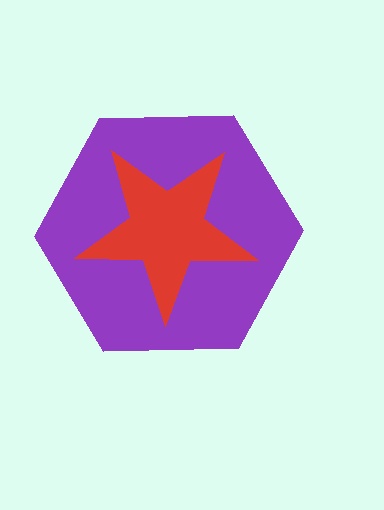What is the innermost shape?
The red star.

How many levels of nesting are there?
2.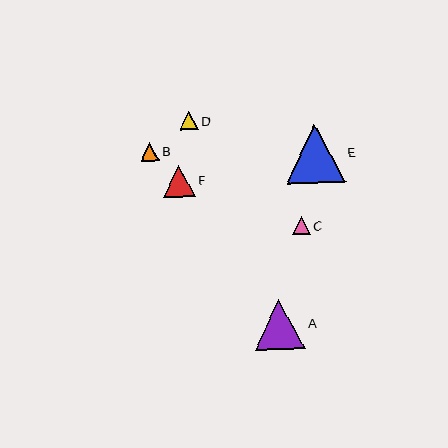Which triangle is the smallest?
Triangle C is the smallest with a size of approximately 18 pixels.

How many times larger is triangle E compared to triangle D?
Triangle E is approximately 3.3 times the size of triangle D.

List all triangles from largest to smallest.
From largest to smallest: E, A, F, B, D, C.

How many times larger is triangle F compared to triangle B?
Triangle F is approximately 1.7 times the size of triangle B.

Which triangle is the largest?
Triangle E is the largest with a size of approximately 59 pixels.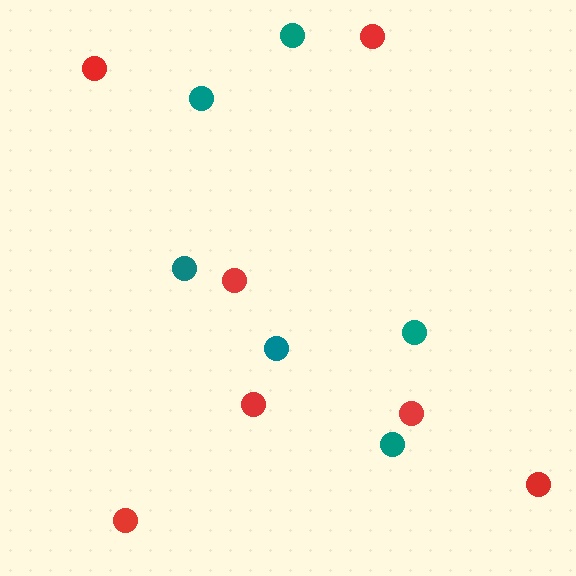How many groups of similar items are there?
There are 2 groups: one group of red circles (7) and one group of teal circles (6).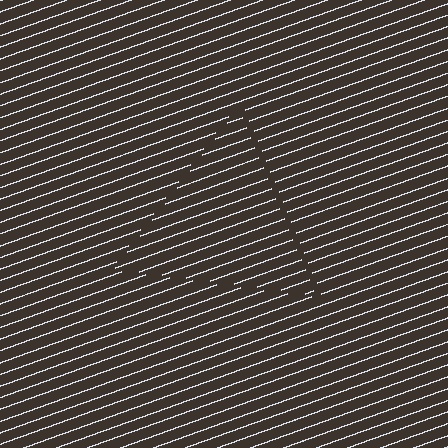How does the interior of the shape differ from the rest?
The interior of the shape contains the same grating, shifted by half a period — the contour is defined by the phase discontinuity where line-ends from the inner and outer gratings abut.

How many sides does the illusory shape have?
3 sides — the line-ends trace a triangle.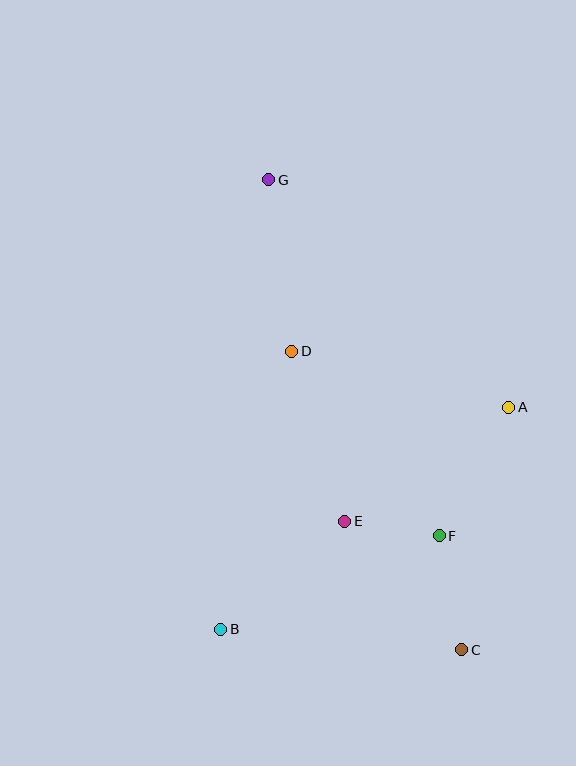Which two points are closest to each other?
Points E and F are closest to each other.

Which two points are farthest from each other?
Points C and G are farthest from each other.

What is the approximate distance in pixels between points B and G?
The distance between B and G is approximately 452 pixels.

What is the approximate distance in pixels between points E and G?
The distance between E and G is approximately 350 pixels.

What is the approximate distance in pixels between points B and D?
The distance between B and D is approximately 287 pixels.